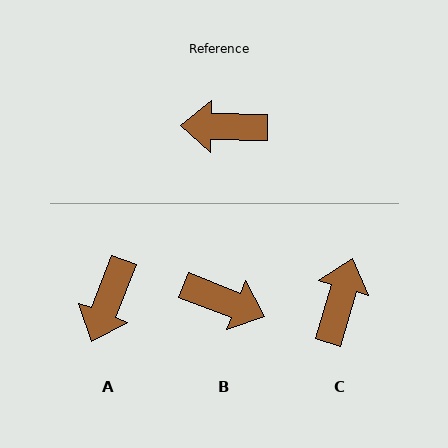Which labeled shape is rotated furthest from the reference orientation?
B, about 161 degrees away.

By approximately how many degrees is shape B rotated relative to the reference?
Approximately 161 degrees counter-clockwise.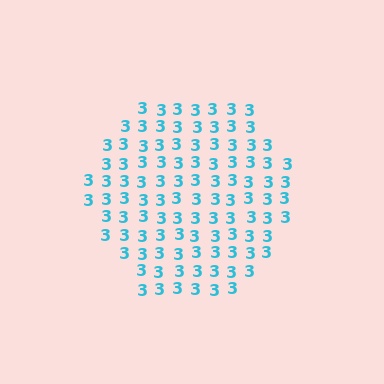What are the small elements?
The small elements are digit 3's.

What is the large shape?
The large shape is a hexagon.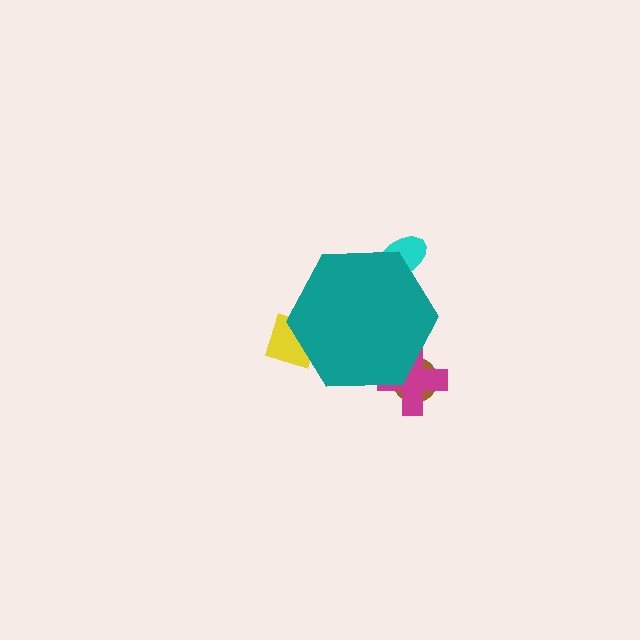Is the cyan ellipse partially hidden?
Yes, the cyan ellipse is partially hidden behind the teal hexagon.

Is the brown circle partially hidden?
Yes, the brown circle is partially hidden behind the teal hexagon.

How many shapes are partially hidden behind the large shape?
4 shapes are partially hidden.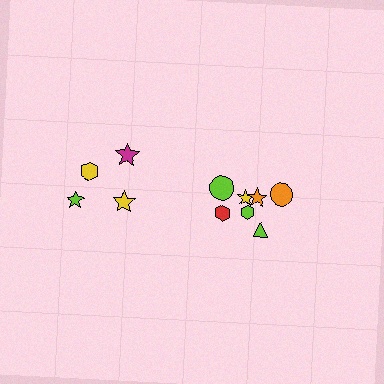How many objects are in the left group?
There are 4 objects.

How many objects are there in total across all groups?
There are 11 objects.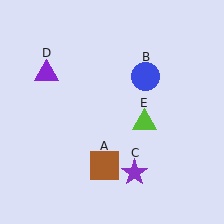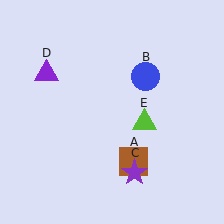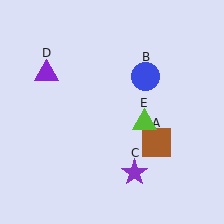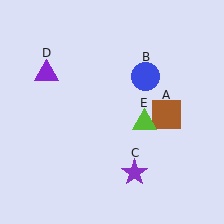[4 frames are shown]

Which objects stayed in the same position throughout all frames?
Blue circle (object B) and purple star (object C) and purple triangle (object D) and lime triangle (object E) remained stationary.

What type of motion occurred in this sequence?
The brown square (object A) rotated counterclockwise around the center of the scene.